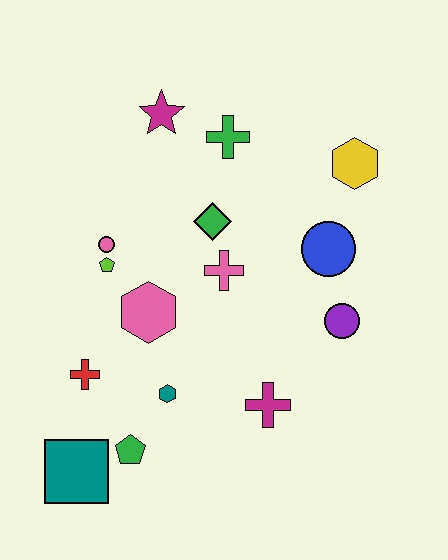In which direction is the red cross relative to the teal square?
The red cross is above the teal square.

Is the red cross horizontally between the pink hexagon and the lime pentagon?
No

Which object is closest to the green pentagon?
The teal square is closest to the green pentagon.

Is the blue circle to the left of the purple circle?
Yes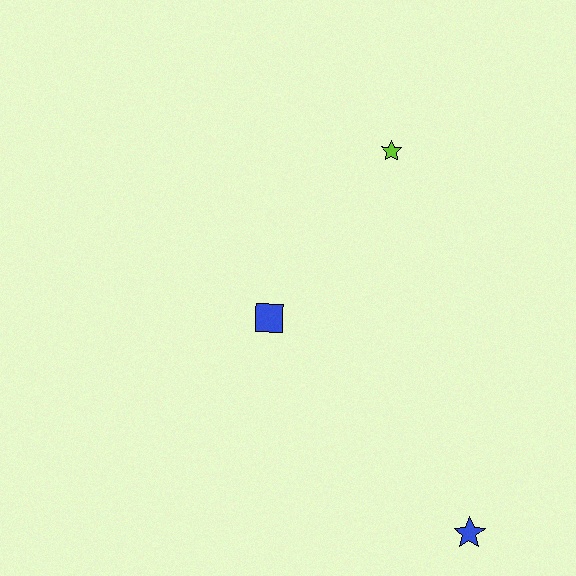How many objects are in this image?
There are 3 objects.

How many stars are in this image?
There are 2 stars.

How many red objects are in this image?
There are no red objects.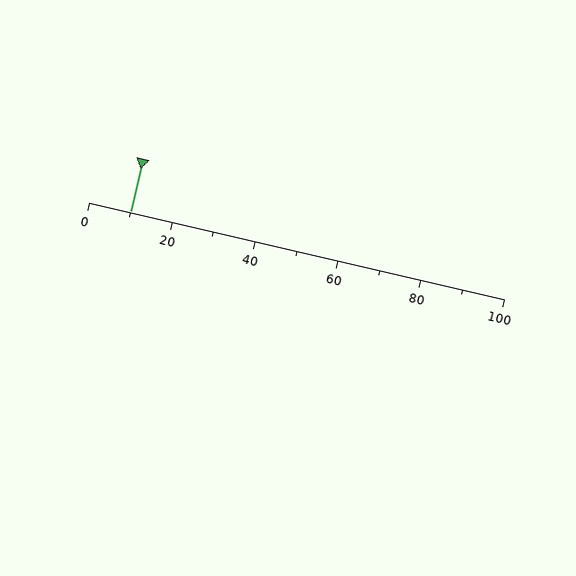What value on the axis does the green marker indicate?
The marker indicates approximately 10.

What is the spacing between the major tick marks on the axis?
The major ticks are spaced 20 apart.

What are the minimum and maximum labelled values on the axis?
The axis runs from 0 to 100.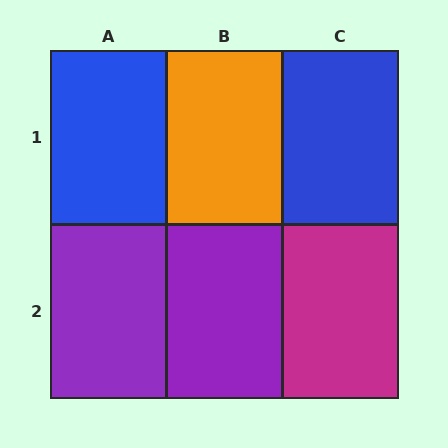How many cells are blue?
2 cells are blue.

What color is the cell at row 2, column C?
Magenta.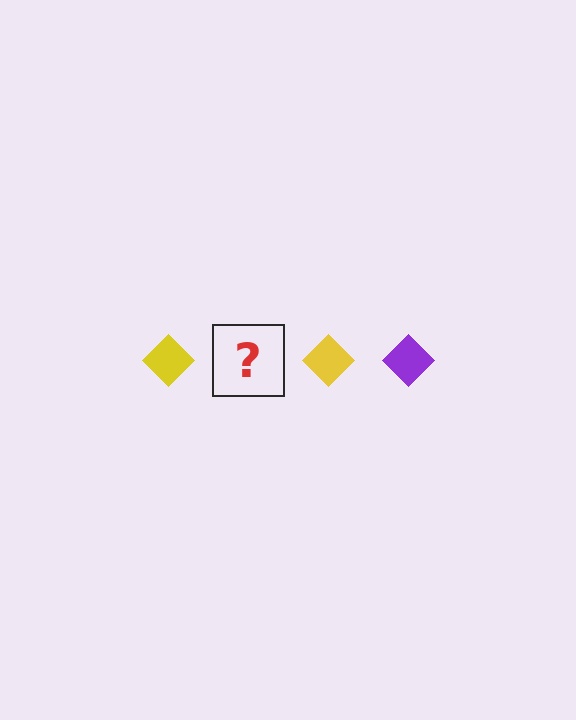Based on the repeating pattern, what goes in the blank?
The blank should be a purple diamond.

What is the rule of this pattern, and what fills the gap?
The rule is that the pattern cycles through yellow, purple diamonds. The gap should be filled with a purple diamond.